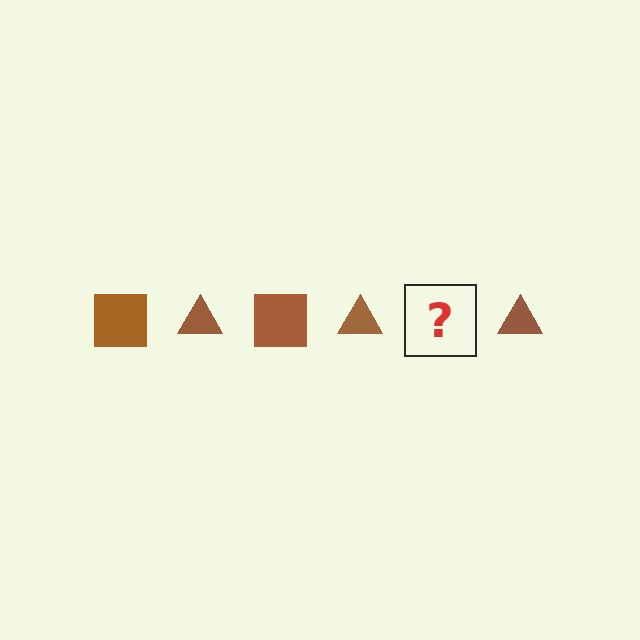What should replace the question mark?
The question mark should be replaced with a brown square.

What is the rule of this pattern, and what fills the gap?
The rule is that the pattern cycles through square, triangle shapes in brown. The gap should be filled with a brown square.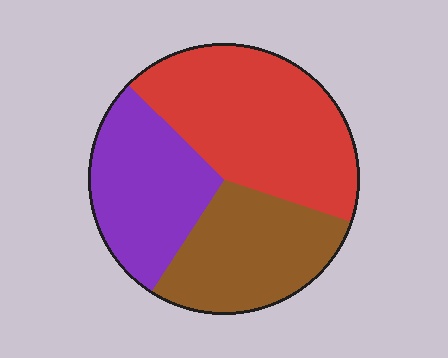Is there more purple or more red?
Red.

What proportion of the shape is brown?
Brown takes up about one quarter (1/4) of the shape.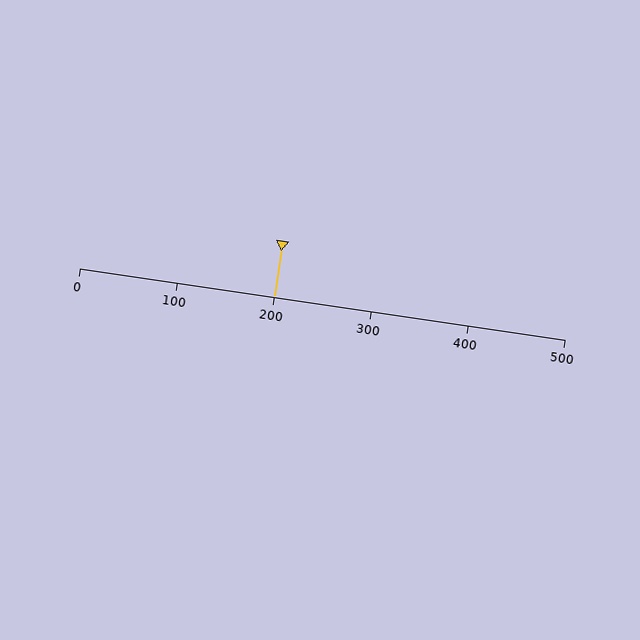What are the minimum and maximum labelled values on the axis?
The axis runs from 0 to 500.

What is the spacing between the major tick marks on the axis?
The major ticks are spaced 100 apart.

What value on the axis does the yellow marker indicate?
The marker indicates approximately 200.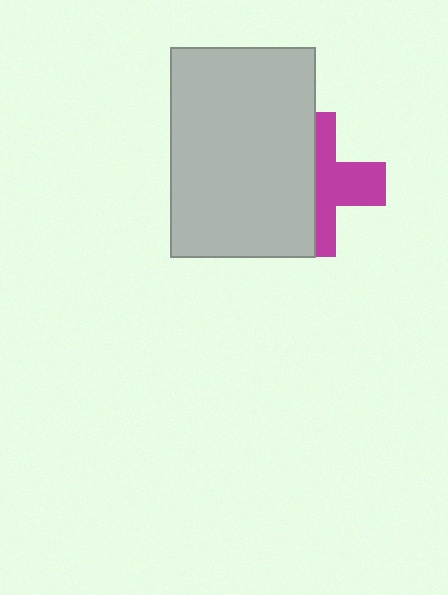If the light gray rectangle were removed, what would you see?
You would see the complete magenta cross.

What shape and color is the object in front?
The object in front is a light gray rectangle.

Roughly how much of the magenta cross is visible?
About half of it is visible (roughly 47%).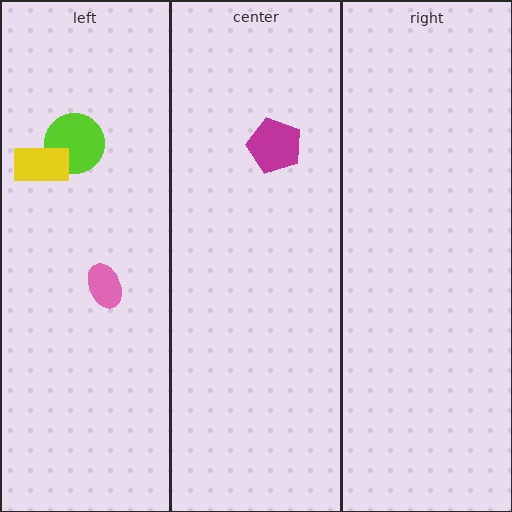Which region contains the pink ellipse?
The left region.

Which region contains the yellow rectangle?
The left region.